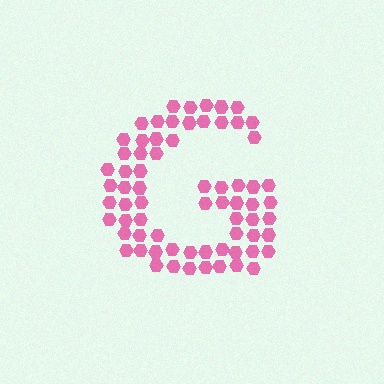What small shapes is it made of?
It is made of small hexagons.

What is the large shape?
The large shape is the letter G.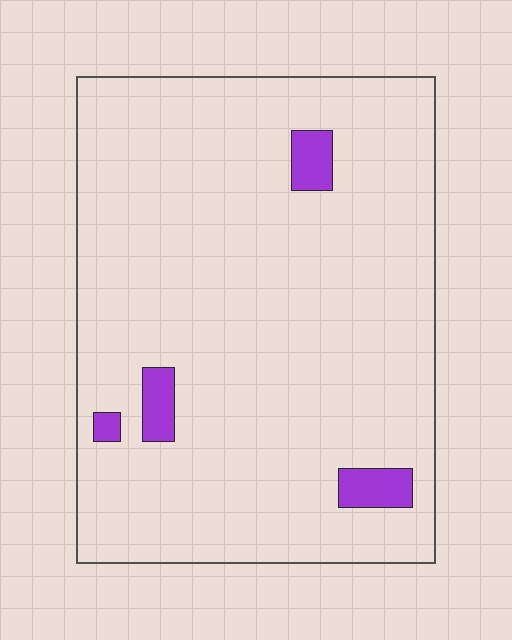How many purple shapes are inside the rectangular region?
4.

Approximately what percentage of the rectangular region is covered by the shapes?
Approximately 5%.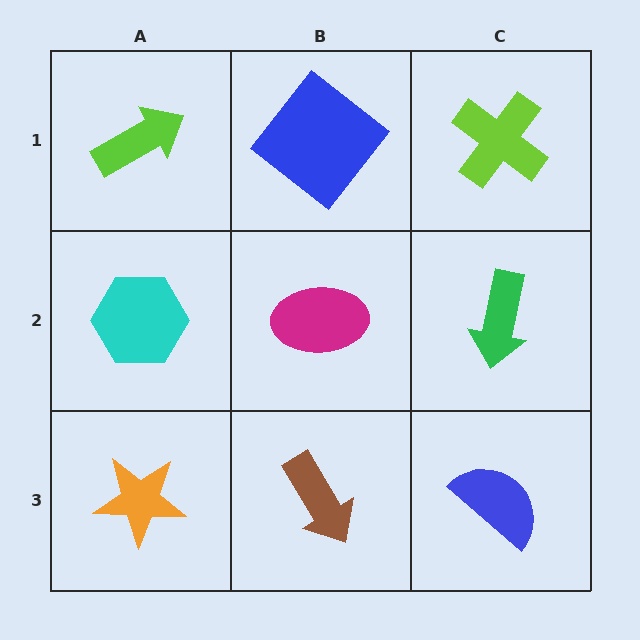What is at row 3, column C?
A blue semicircle.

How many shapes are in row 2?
3 shapes.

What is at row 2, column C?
A green arrow.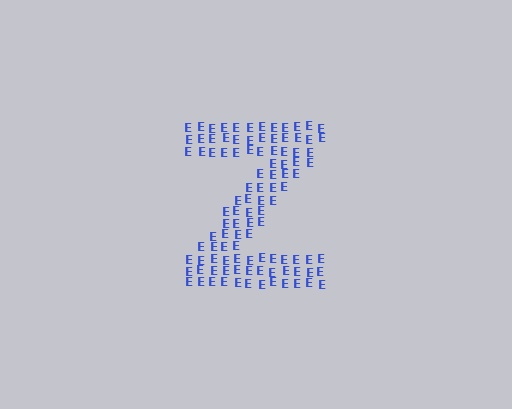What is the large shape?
The large shape is the letter Z.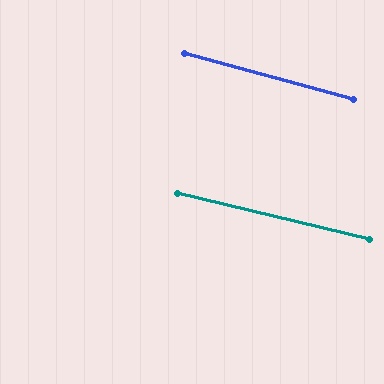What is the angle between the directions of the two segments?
Approximately 2 degrees.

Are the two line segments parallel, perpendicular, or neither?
Parallel — their directions differ by only 1.6°.